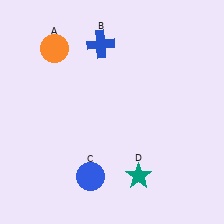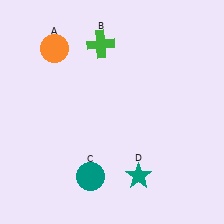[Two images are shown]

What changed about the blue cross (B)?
In Image 1, B is blue. In Image 2, it changed to green.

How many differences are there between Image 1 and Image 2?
There are 2 differences between the two images.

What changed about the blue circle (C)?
In Image 1, C is blue. In Image 2, it changed to teal.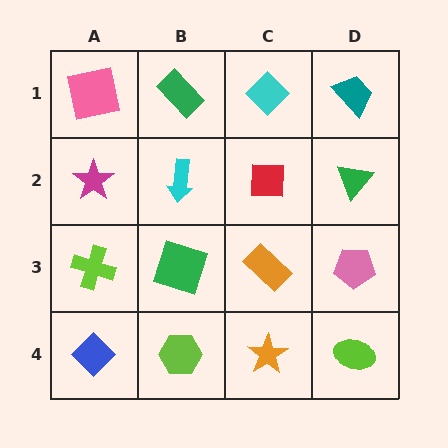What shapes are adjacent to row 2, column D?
A teal trapezoid (row 1, column D), a pink pentagon (row 3, column D), a red square (row 2, column C).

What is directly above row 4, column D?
A pink pentagon.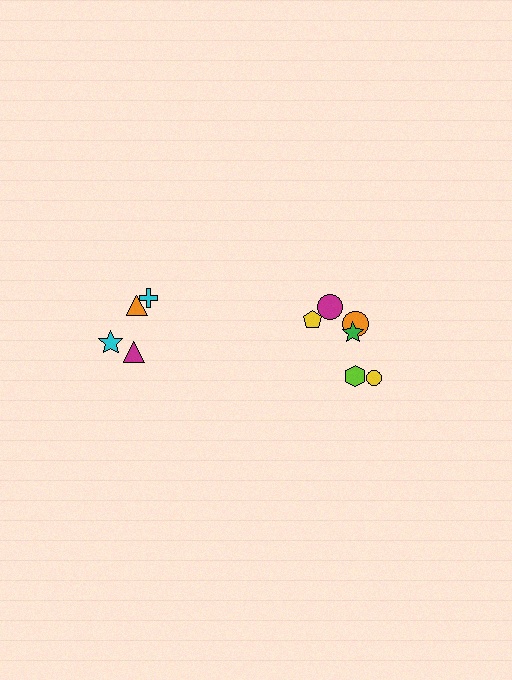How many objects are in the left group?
There are 4 objects.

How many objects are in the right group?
There are 6 objects.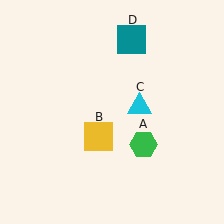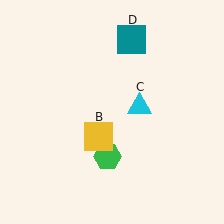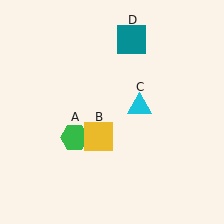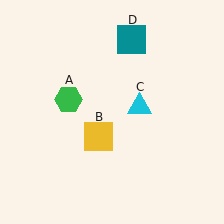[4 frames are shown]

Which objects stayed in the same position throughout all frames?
Yellow square (object B) and cyan triangle (object C) and teal square (object D) remained stationary.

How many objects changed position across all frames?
1 object changed position: green hexagon (object A).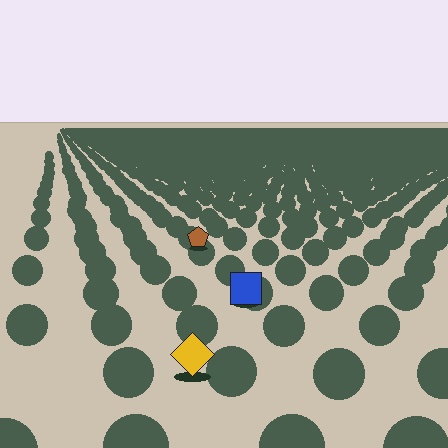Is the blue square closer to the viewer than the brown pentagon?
Yes. The blue square is closer — you can tell from the texture gradient: the ground texture is coarser near it.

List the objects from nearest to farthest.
From nearest to farthest: the yellow diamond, the blue square, the brown pentagon.